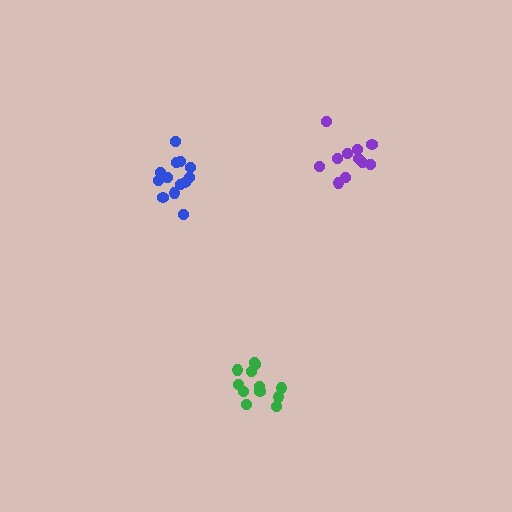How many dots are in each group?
Group 1: 11 dots, Group 2: 13 dots, Group 3: 12 dots (36 total).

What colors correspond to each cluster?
The clusters are colored: purple, blue, green.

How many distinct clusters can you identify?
There are 3 distinct clusters.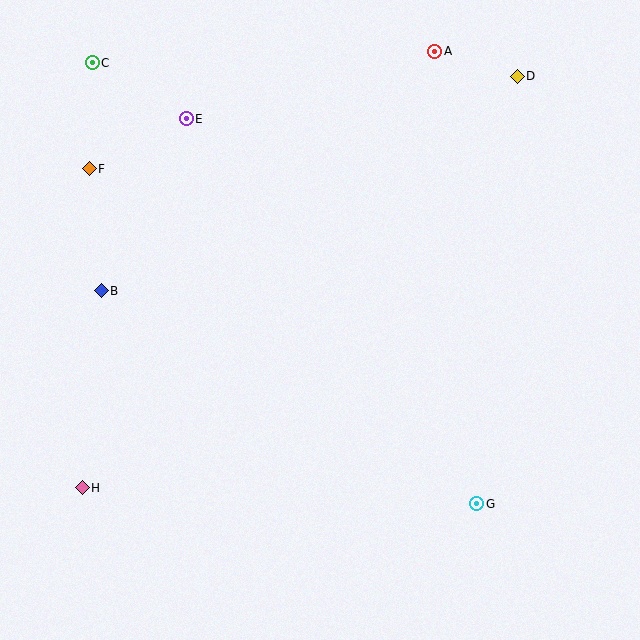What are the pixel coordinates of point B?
Point B is at (101, 291).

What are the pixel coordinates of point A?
Point A is at (435, 51).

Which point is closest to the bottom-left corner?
Point H is closest to the bottom-left corner.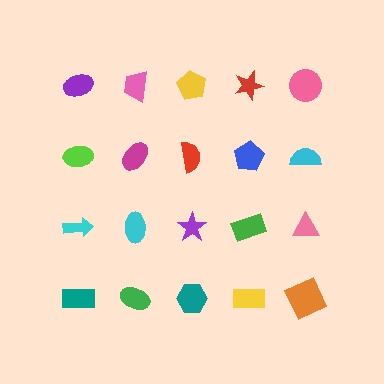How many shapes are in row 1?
5 shapes.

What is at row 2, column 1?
A lime ellipse.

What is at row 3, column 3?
A purple star.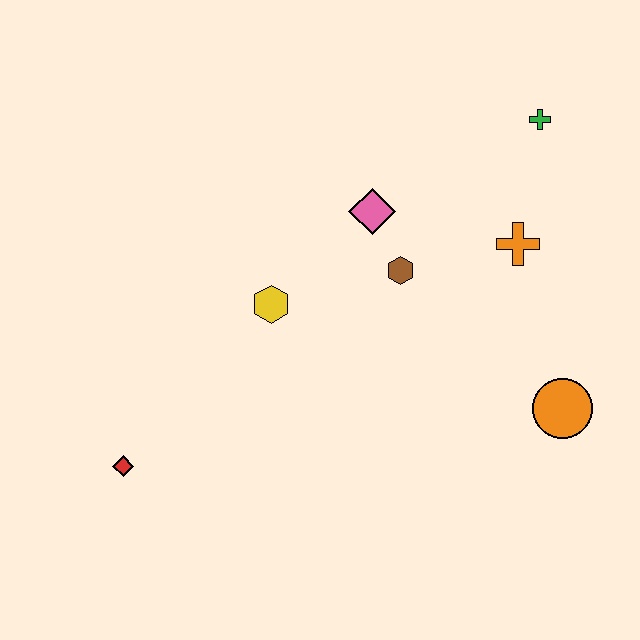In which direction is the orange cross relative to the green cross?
The orange cross is below the green cross.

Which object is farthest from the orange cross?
The red diamond is farthest from the orange cross.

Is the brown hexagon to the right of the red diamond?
Yes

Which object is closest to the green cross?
The orange cross is closest to the green cross.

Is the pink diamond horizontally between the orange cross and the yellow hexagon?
Yes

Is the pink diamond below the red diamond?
No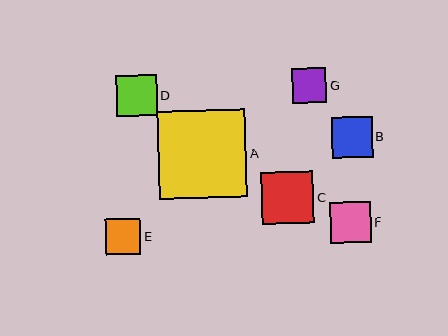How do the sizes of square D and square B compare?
Square D and square B are approximately the same size.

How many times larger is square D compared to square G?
Square D is approximately 1.2 times the size of square G.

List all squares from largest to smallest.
From largest to smallest: A, C, D, B, F, E, G.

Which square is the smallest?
Square G is the smallest with a size of approximately 35 pixels.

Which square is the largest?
Square A is the largest with a size of approximately 88 pixels.